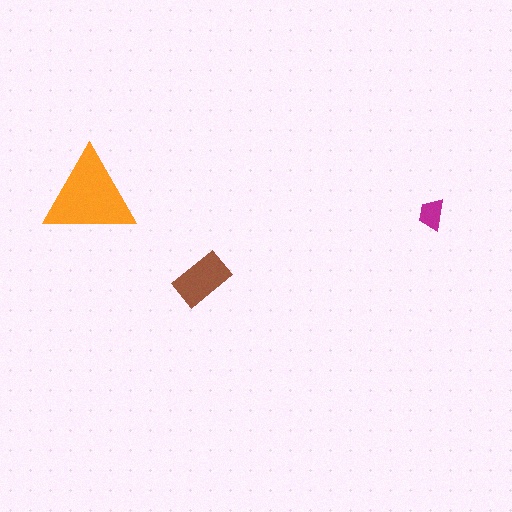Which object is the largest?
The orange triangle.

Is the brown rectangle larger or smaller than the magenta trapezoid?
Larger.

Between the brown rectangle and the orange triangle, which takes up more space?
The orange triangle.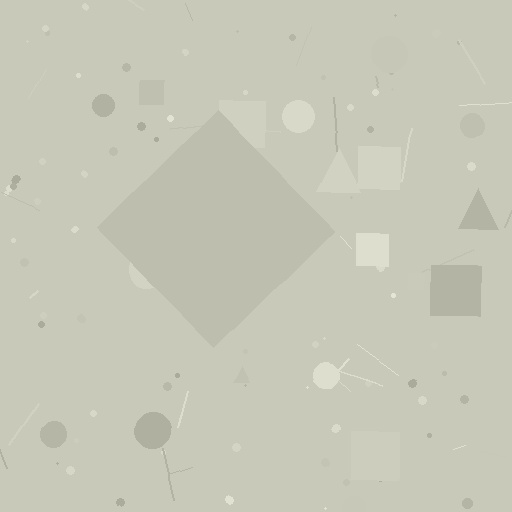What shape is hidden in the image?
A diamond is hidden in the image.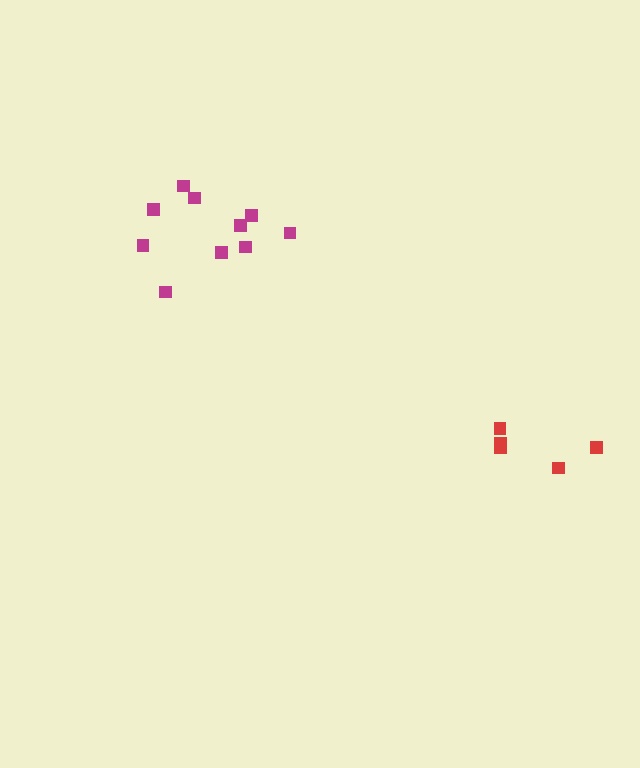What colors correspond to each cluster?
The clusters are colored: red, magenta.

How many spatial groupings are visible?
There are 2 spatial groupings.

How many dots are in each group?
Group 1: 5 dots, Group 2: 10 dots (15 total).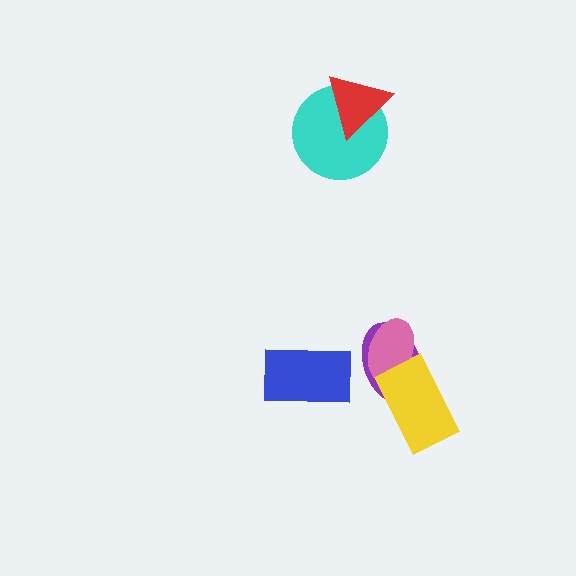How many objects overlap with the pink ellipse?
2 objects overlap with the pink ellipse.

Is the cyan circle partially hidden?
Yes, it is partially covered by another shape.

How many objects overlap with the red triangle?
1 object overlaps with the red triangle.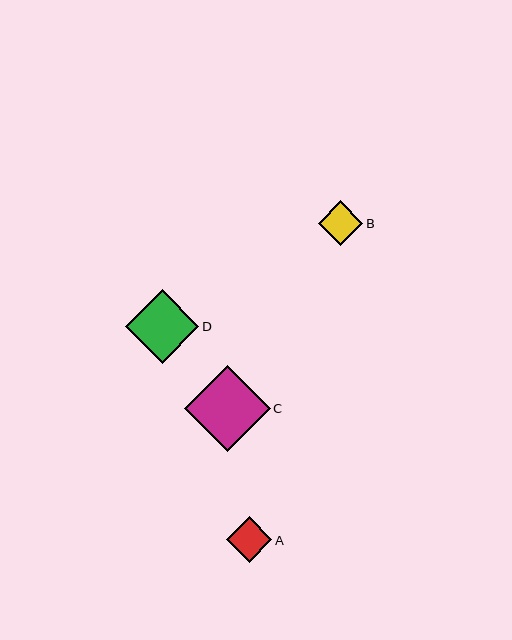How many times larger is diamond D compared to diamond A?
Diamond D is approximately 1.6 times the size of diamond A.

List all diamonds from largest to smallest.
From largest to smallest: C, D, A, B.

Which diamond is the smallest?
Diamond B is the smallest with a size of approximately 45 pixels.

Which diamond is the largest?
Diamond C is the largest with a size of approximately 86 pixels.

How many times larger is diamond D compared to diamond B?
Diamond D is approximately 1.6 times the size of diamond B.